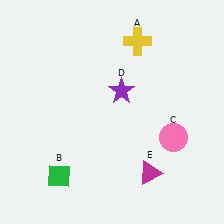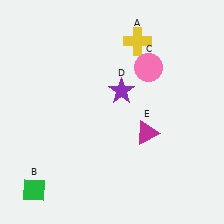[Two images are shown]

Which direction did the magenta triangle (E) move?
The magenta triangle (E) moved up.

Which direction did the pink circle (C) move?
The pink circle (C) moved up.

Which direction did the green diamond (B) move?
The green diamond (B) moved left.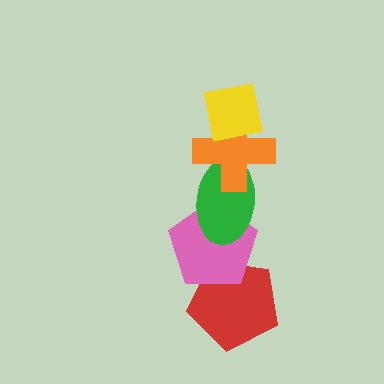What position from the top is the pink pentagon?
The pink pentagon is 4th from the top.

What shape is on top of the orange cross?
The yellow square is on top of the orange cross.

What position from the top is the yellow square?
The yellow square is 1st from the top.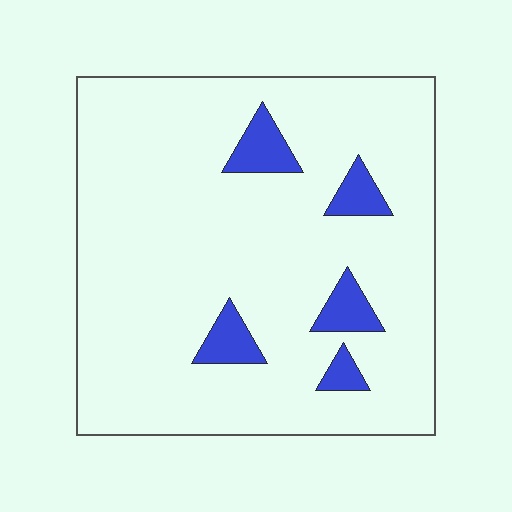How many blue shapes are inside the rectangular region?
5.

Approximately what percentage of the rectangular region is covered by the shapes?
Approximately 10%.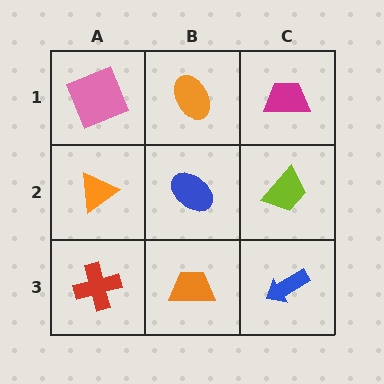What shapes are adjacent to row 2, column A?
A pink square (row 1, column A), a red cross (row 3, column A), a blue ellipse (row 2, column B).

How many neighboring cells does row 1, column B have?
3.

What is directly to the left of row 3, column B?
A red cross.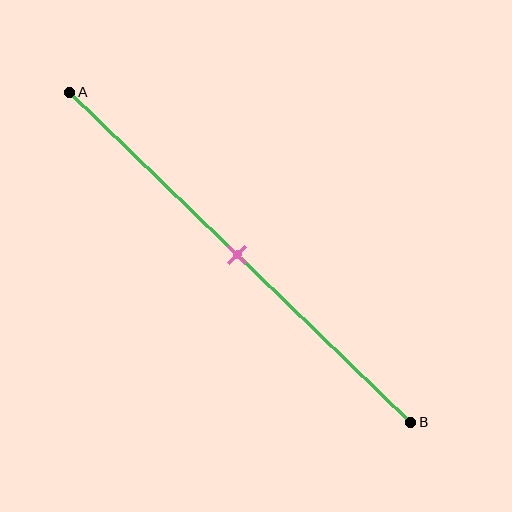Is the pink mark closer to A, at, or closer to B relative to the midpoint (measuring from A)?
The pink mark is approximately at the midpoint of segment AB.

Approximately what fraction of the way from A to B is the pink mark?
The pink mark is approximately 50% of the way from A to B.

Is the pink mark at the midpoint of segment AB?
Yes, the mark is approximately at the midpoint.